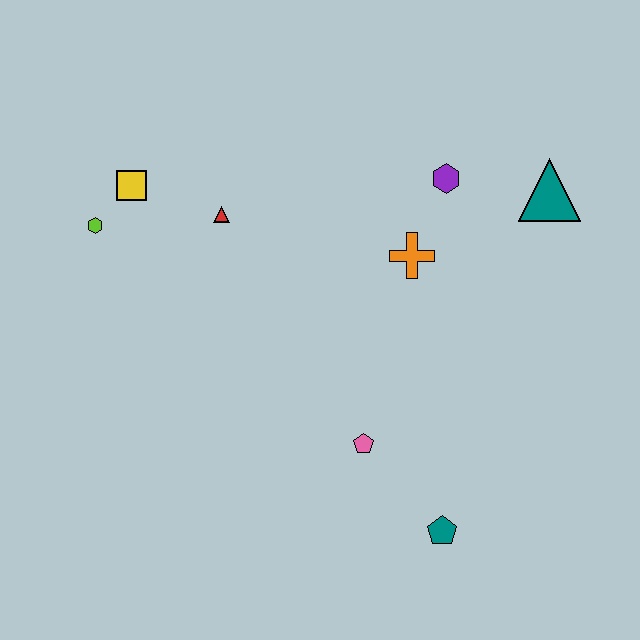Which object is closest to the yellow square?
The lime hexagon is closest to the yellow square.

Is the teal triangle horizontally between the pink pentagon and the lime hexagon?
No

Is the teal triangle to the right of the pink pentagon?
Yes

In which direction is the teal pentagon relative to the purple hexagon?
The teal pentagon is below the purple hexagon.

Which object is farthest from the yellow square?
The teal pentagon is farthest from the yellow square.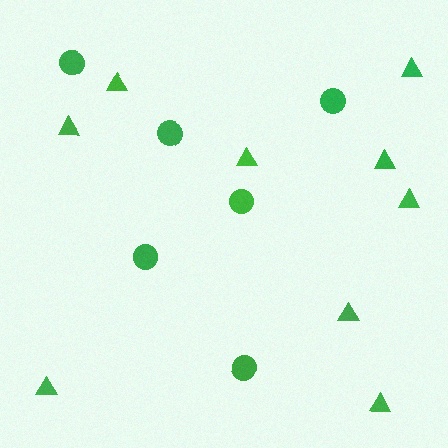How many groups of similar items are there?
There are 2 groups: one group of triangles (9) and one group of circles (6).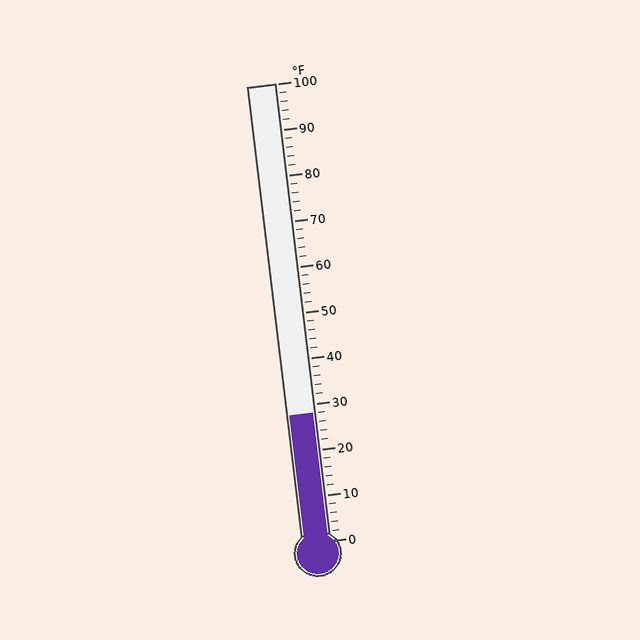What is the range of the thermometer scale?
The thermometer scale ranges from 0°F to 100°F.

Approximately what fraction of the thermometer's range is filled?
The thermometer is filled to approximately 30% of its range.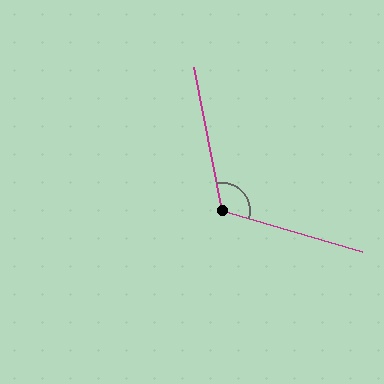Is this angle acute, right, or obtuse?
It is obtuse.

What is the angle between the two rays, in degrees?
Approximately 117 degrees.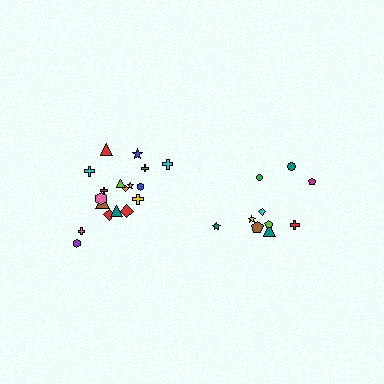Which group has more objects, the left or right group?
The left group.